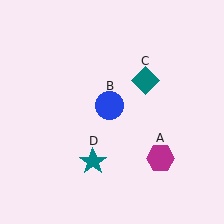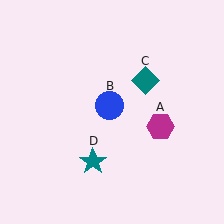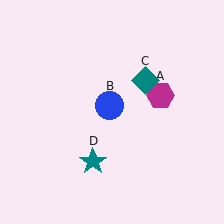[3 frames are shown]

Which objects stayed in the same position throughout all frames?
Blue circle (object B) and teal diamond (object C) and teal star (object D) remained stationary.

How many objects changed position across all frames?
1 object changed position: magenta hexagon (object A).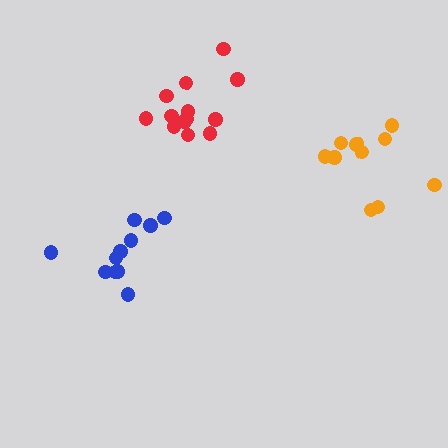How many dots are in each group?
Group 1: 10 dots, Group 2: 11 dots, Group 3: 13 dots (34 total).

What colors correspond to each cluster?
The clusters are colored: orange, blue, red.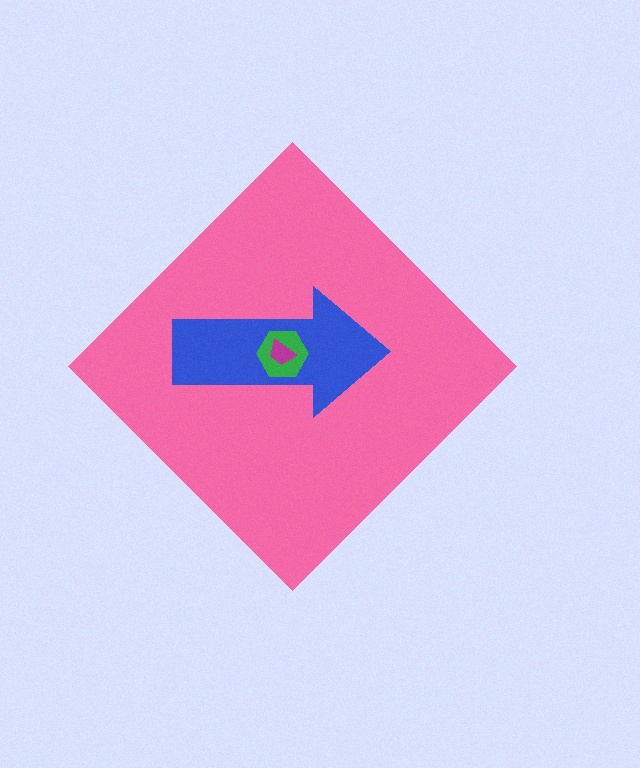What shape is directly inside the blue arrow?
The green hexagon.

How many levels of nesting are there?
4.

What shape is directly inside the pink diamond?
The blue arrow.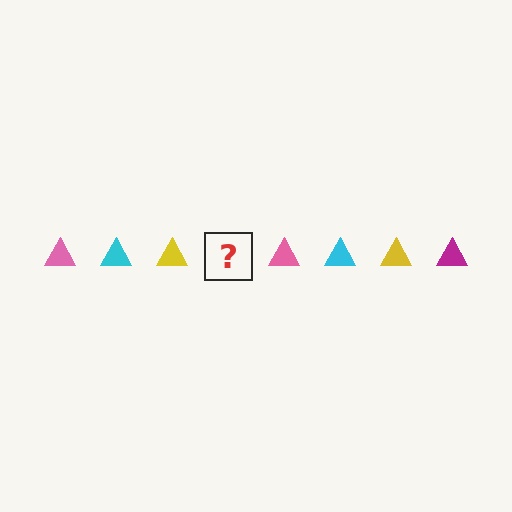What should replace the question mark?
The question mark should be replaced with a magenta triangle.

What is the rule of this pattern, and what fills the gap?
The rule is that the pattern cycles through pink, cyan, yellow, magenta triangles. The gap should be filled with a magenta triangle.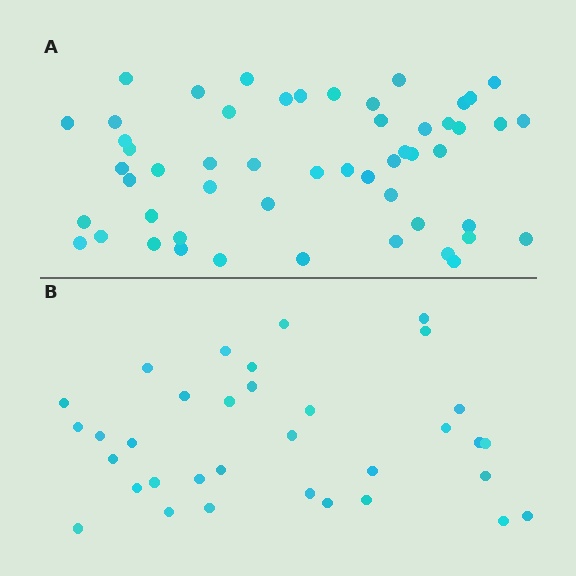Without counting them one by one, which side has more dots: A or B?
Region A (the top region) has more dots.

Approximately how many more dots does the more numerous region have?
Region A has approximately 20 more dots than region B.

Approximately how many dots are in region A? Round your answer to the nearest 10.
About 50 dots. (The exact count is 53, which rounds to 50.)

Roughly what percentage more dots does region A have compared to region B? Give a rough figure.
About 55% more.